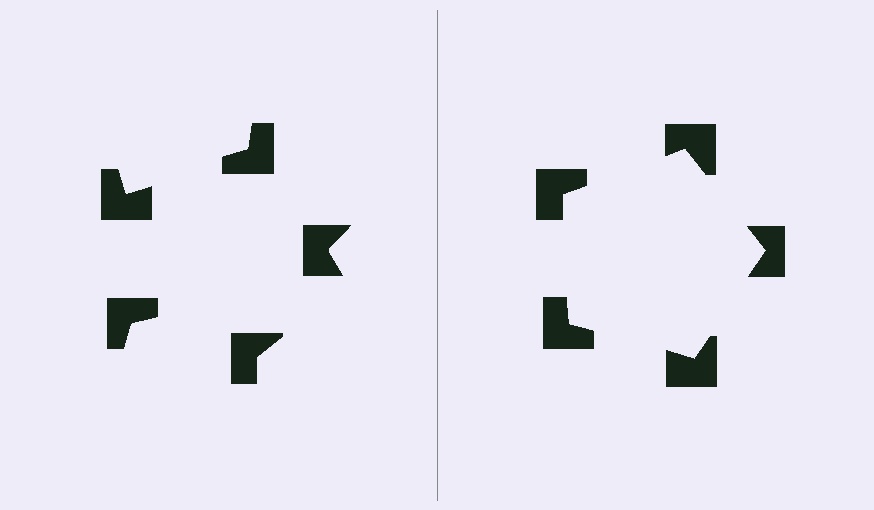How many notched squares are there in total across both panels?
10 — 5 on each side.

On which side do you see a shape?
An illusory pentagon appears on the right side. On the left side the wedge cuts are rotated, so no coherent shape forms.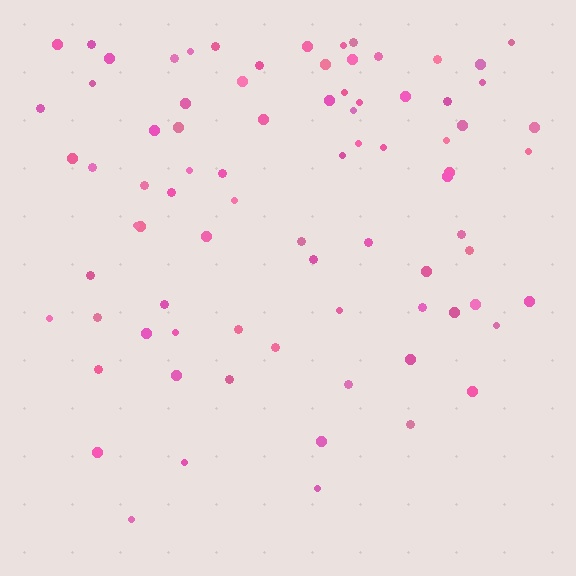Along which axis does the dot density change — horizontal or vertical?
Vertical.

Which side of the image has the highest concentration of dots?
The top.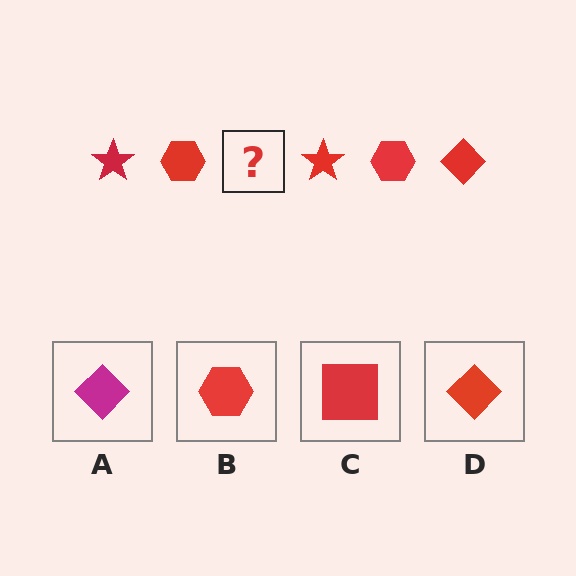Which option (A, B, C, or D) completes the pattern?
D.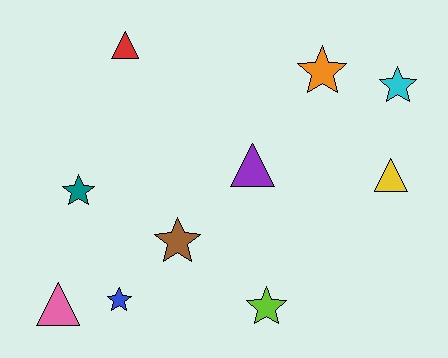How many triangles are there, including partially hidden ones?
There are 4 triangles.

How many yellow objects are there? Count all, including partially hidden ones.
There is 1 yellow object.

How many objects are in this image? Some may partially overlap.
There are 10 objects.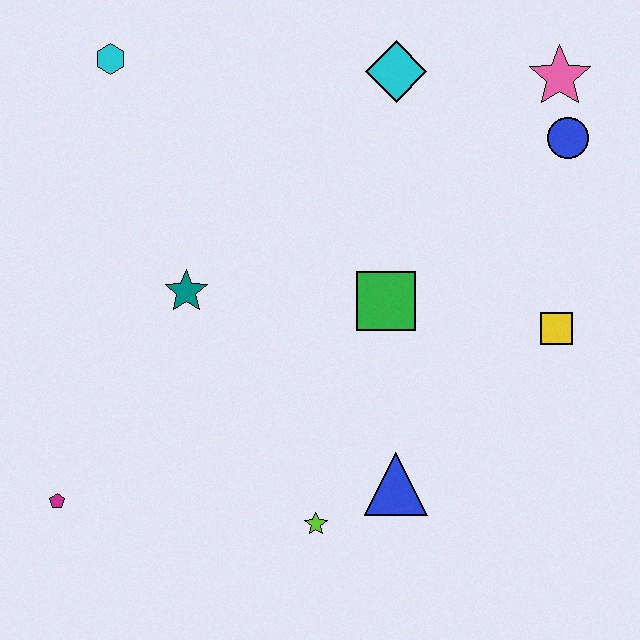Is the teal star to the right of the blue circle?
No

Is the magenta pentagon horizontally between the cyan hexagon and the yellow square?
No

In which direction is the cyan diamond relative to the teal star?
The cyan diamond is above the teal star.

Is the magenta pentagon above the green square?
No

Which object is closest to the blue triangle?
The lime star is closest to the blue triangle.